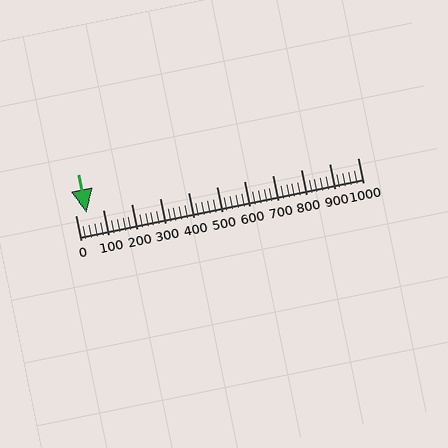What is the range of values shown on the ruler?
The ruler shows values from 0 to 1000.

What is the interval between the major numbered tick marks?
The major tick marks are spaced 100 units apart.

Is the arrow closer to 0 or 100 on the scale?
The arrow is closer to 0.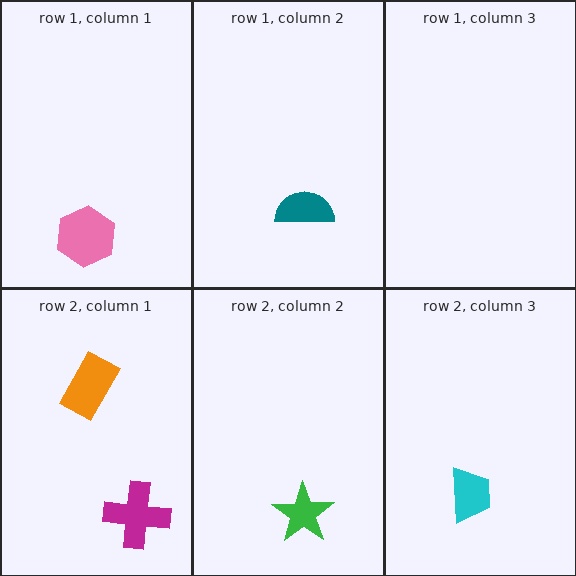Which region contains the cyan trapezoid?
The row 2, column 3 region.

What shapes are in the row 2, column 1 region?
The magenta cross, the orange rectangle.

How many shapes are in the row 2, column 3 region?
1.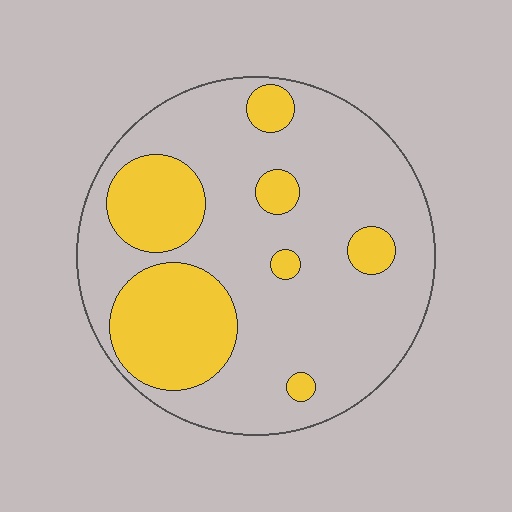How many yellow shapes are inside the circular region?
7.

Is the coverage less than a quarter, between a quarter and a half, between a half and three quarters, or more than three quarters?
Between a quarter and a half.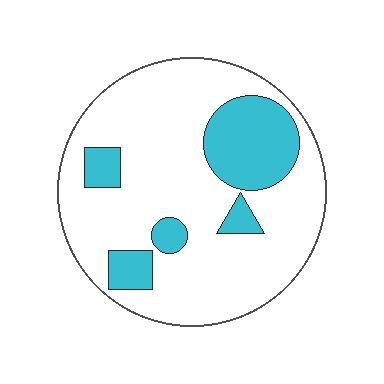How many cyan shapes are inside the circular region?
5.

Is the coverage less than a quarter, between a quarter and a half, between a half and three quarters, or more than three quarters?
Less than a quarter.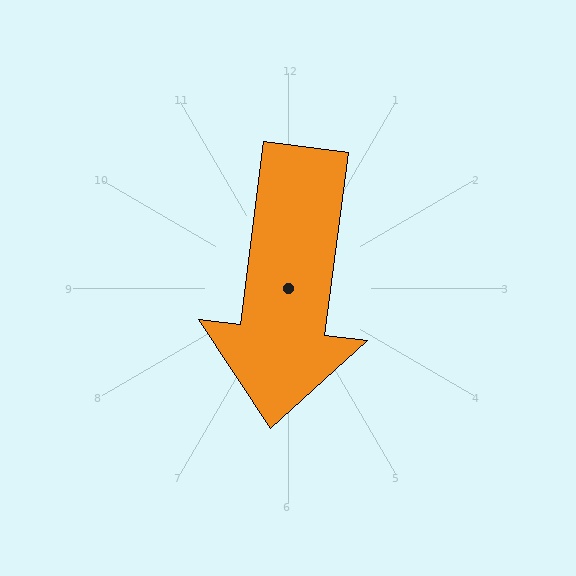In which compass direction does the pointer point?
South.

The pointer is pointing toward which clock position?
Roughly 6 o'clock.